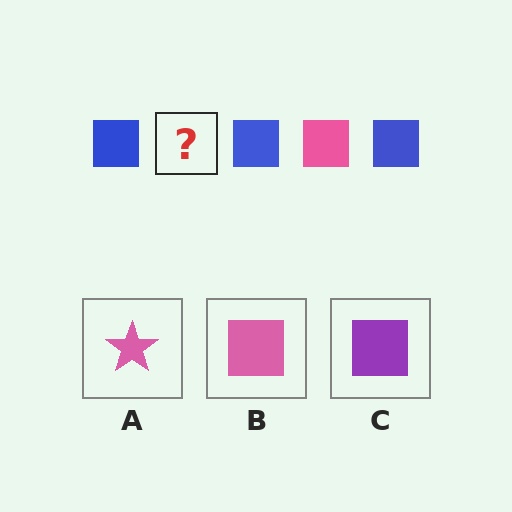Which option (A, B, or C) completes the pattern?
B.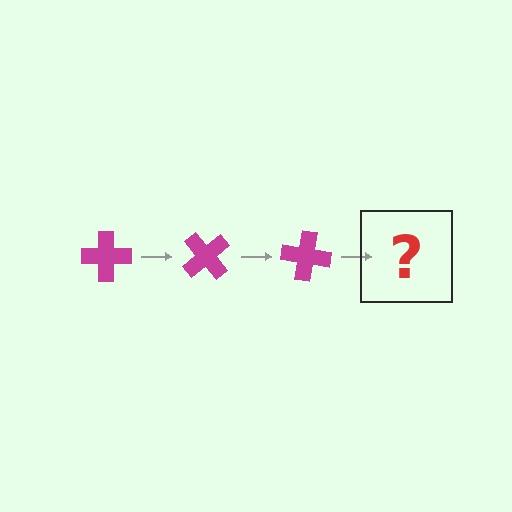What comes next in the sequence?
The next element should be a magenta cross rotated 150 degrees.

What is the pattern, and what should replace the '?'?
The pattern is that the cross rotates 50 degrees each step. The '?' should be a magenta cross rotated 150 degrees.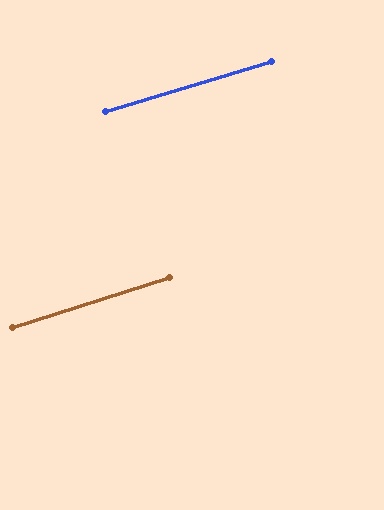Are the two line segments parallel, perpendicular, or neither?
Parallel — their directions differ by only 0.7°.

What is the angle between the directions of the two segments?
Approximately 1 degree.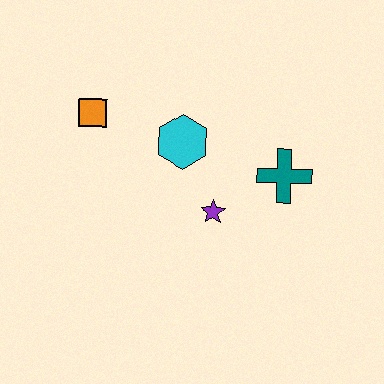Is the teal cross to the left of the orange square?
No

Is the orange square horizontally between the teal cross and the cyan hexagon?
No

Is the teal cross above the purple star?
Yes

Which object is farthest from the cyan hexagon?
The teal cross is farthest from the cyan hexagon.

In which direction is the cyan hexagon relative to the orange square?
The cyan hexagon is to the right of the orange square.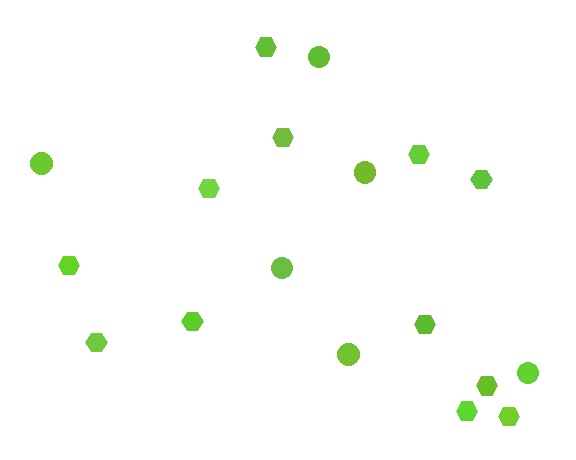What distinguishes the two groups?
There are 2 groups: one group of hexagons (12) and one group of circles (6).